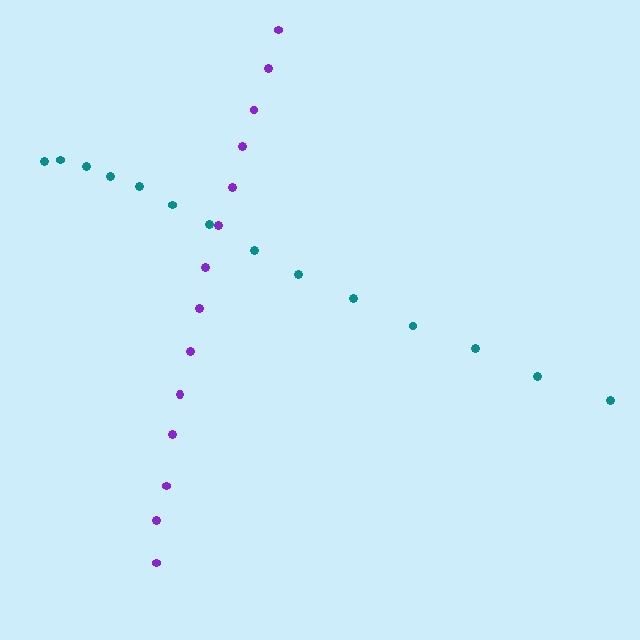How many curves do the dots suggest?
There are 2 distinct paths.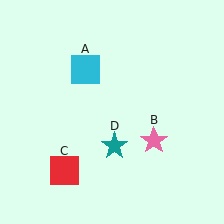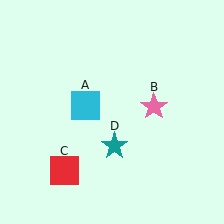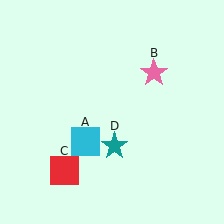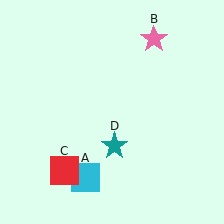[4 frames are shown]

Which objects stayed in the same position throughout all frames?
Red square (object C) and teal star (object D) remained stationary.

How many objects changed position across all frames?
2 objects changed position: cyan square (object A), pink star (object B).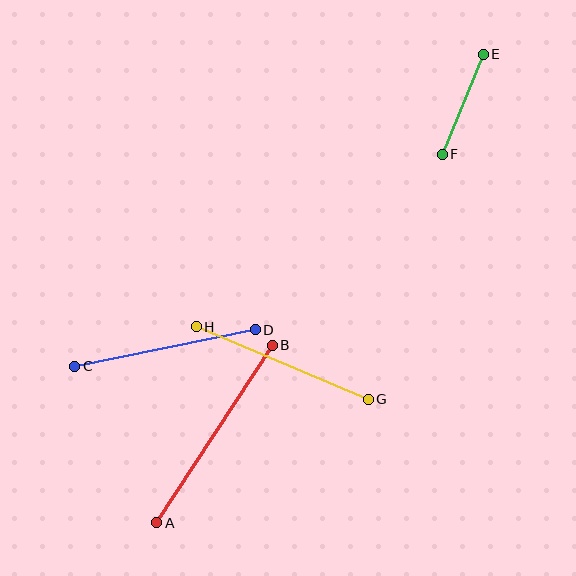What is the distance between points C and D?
The distance is approximately 184 pixels.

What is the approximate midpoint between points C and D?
The midpoint is at approximately (165, 348) pixels.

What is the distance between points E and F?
The distance is approximately 108 pixels.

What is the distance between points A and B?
The distance is approximately 211 pixels.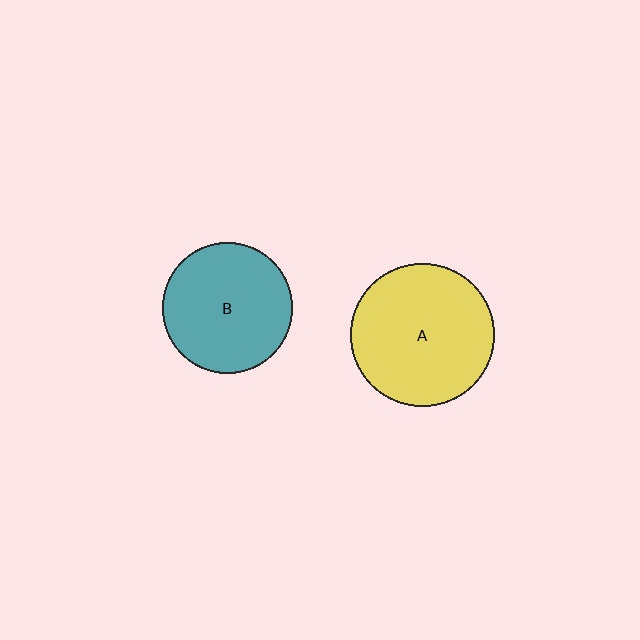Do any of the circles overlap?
No, none of the circles overlap.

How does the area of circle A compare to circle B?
Approximately 1.2 times.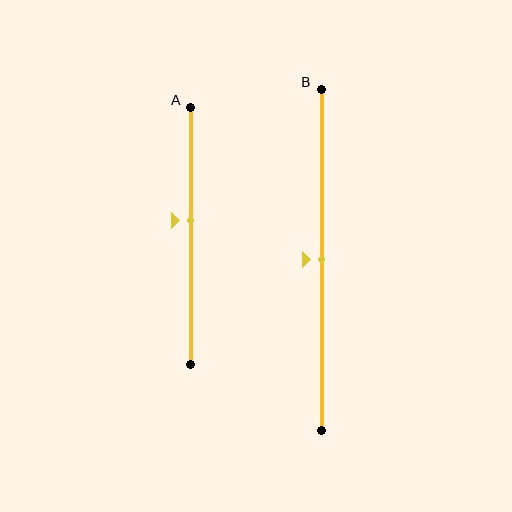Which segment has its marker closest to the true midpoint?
Segment B has its marker closest to the true midpoint.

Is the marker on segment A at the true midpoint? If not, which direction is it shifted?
No, the marker on segment A is shifted upward by about 6% of the segment length.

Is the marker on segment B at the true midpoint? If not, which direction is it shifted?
Yes, the marker on segment B is at the true midpoint.